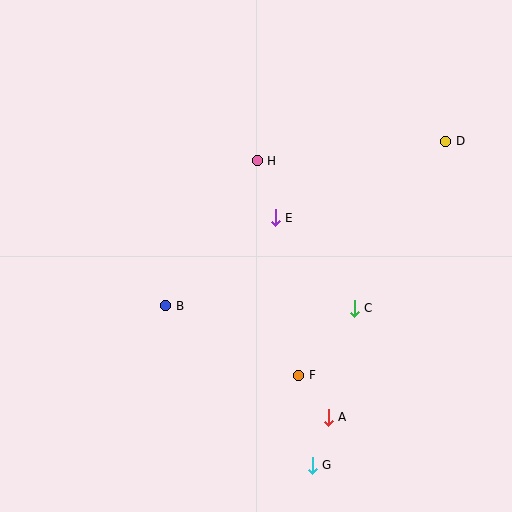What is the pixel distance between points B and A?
The distance between B and A is 197 pixels.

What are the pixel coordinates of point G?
Point G is at (312, 465).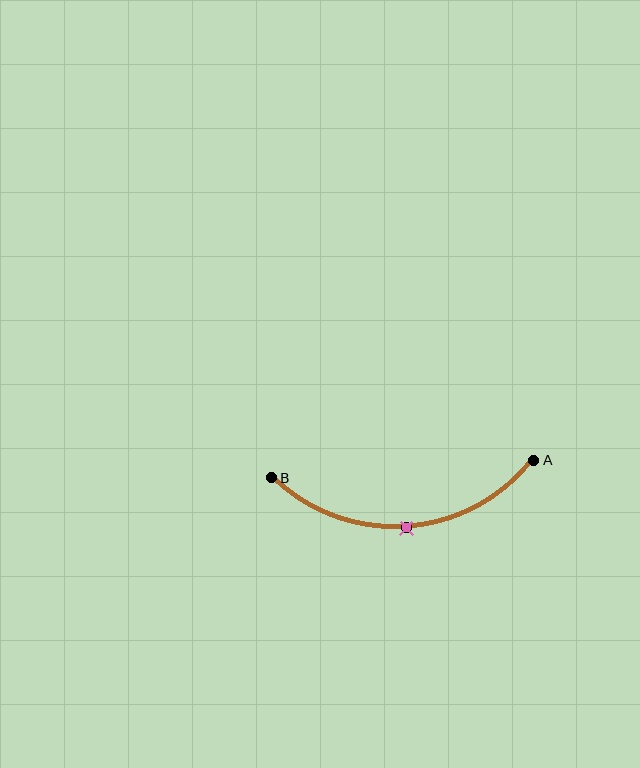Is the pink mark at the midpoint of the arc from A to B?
Yes. The pink mark lies on the arc at equal arc-length from both A and B — it is the arc midpoint.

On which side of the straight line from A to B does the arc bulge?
The arc bulges below the straight line connecting A and B.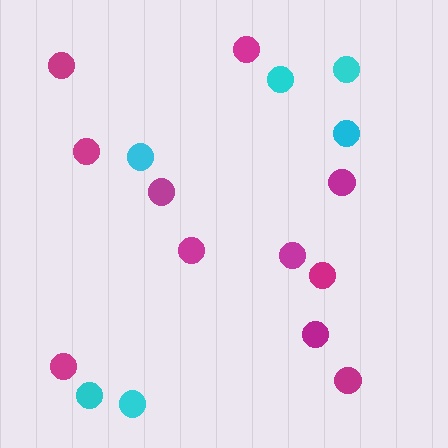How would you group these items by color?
There are 2 groups: one group of cyan circles (6) and one group of magenta circles (11).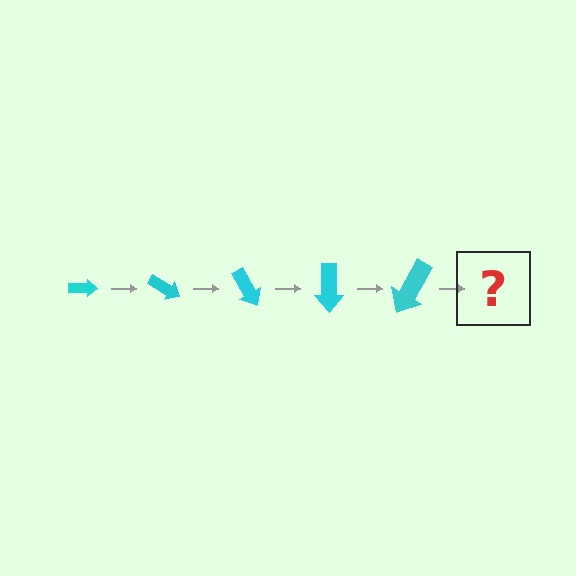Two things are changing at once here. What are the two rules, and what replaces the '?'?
The two rules are that the arrow grows larger each step and it rotates 30 degrees each step. The '?' should be an arrow, larger than the previous one and rotated 150 degrees from the start.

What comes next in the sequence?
The next element should be an arrow, larger than the previous one and rotated 150 degrees from the start.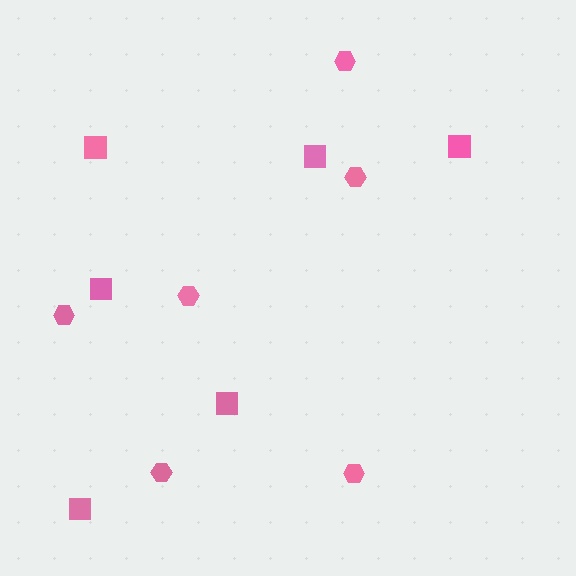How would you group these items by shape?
There are 2 groups: one group of hexagons (6) and one group of squares (6).